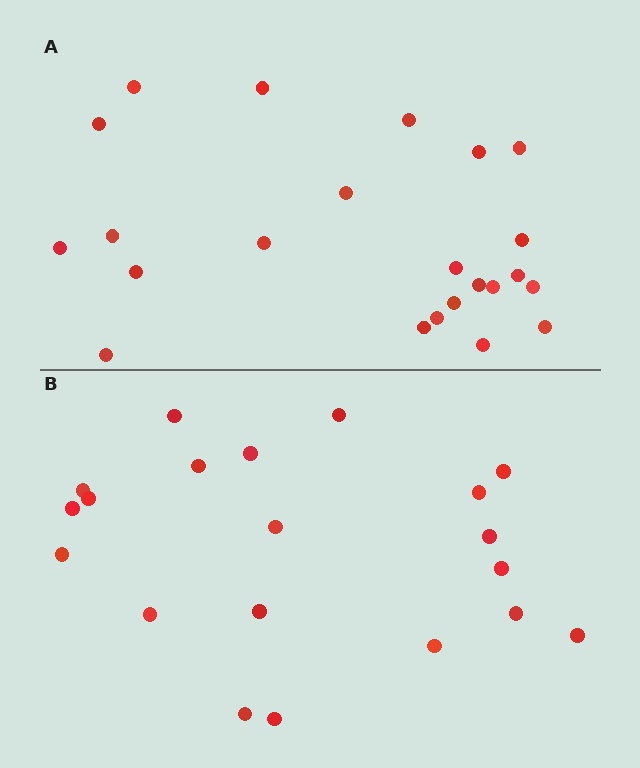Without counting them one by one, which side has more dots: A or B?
Region A (the top region) has more dots.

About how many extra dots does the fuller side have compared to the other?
Region A has just a few more — roughly 2 or 3 more dots than region B.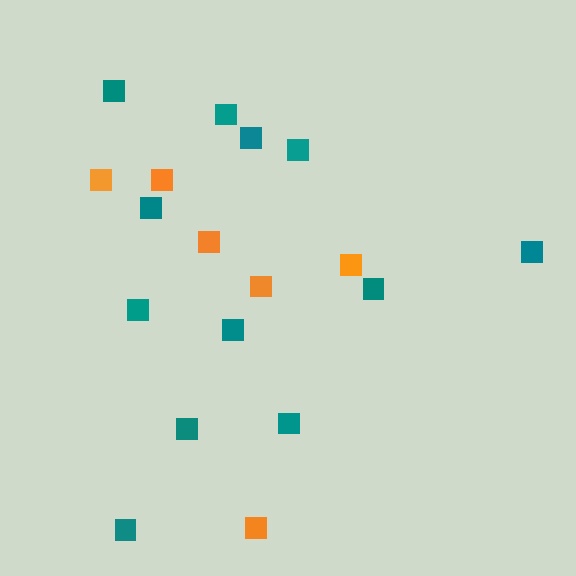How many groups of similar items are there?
There are 2 groups: one group of orange squares (6) and one group of teal squares (12).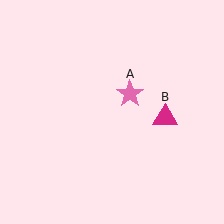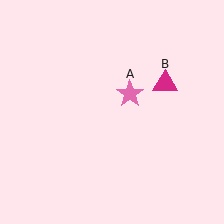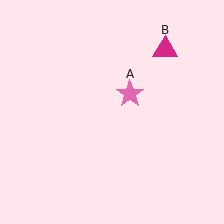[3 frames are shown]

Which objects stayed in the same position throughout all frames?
Pink star (object A) remained stationary.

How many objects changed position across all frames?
1 object changed position: magenta triangle (object B).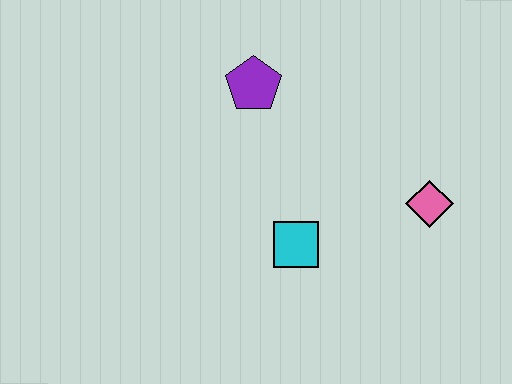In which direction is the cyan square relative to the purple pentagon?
The cyan square is below the purple pentagon.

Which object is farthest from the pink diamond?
The purple pentagon is farthest from the pink diamond.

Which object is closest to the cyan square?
The pink diamond is closest to the cyan square.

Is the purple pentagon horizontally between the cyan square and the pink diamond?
No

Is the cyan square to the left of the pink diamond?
Yes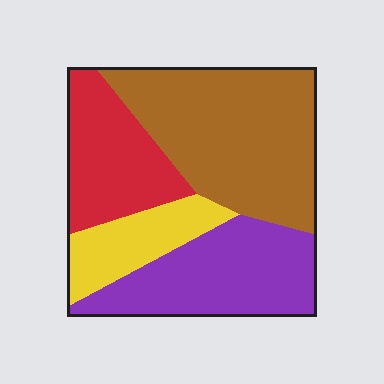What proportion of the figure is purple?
Purple covers roughly 25% of the figure.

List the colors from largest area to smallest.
From largest to smallest: brown, purple, red, yellow.